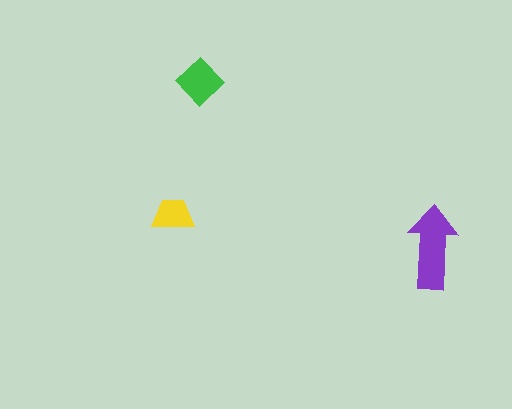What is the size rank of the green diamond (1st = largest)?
2nd.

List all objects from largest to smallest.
The purple arrow, the green diamond, the yellow trapezoid.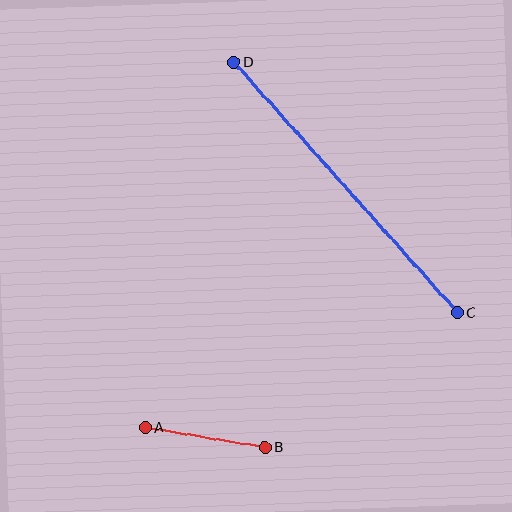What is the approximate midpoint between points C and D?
The midpoint is at approximately (346, 188) pixels.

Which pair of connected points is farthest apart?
Points C and D are farthest apart.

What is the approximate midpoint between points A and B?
The midpoint is at approximately (205, 438) pixels.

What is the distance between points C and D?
The distance is approximately 335 pixels.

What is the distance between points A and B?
The distance is approximately 121 pixels.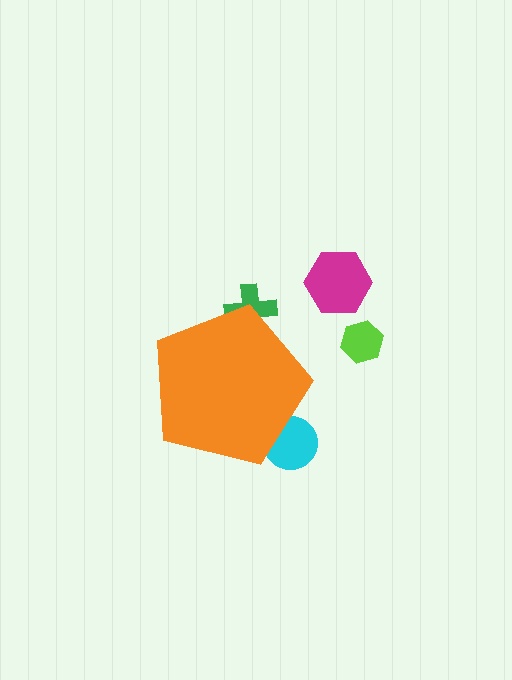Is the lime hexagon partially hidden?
No, the lime hexagon is fully visible.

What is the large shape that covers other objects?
An orange pentagon.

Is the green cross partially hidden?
Yes, the green cross is partially hidden behind the orange pentagon.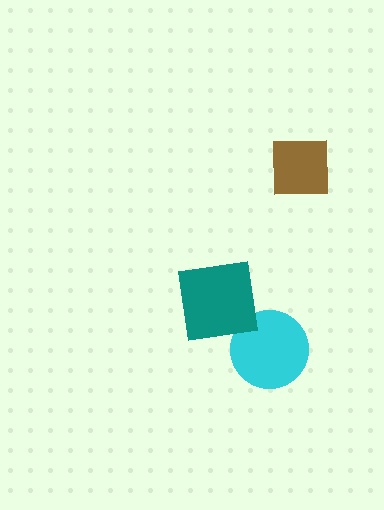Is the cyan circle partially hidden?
Yes, it is partially covered by another shape.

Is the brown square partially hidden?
No, no other shape covers it.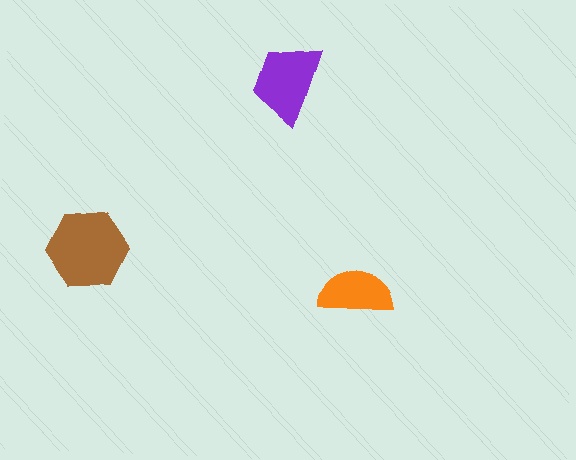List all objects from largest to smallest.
The brown hexagon, the purple trapezoid, the orange semicircle.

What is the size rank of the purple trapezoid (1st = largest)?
2nd.